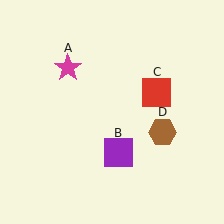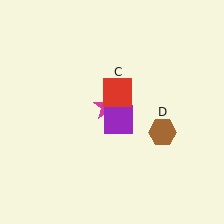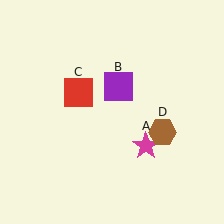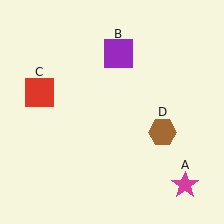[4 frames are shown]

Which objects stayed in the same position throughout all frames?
Brown hexagon (object D) remained stationary.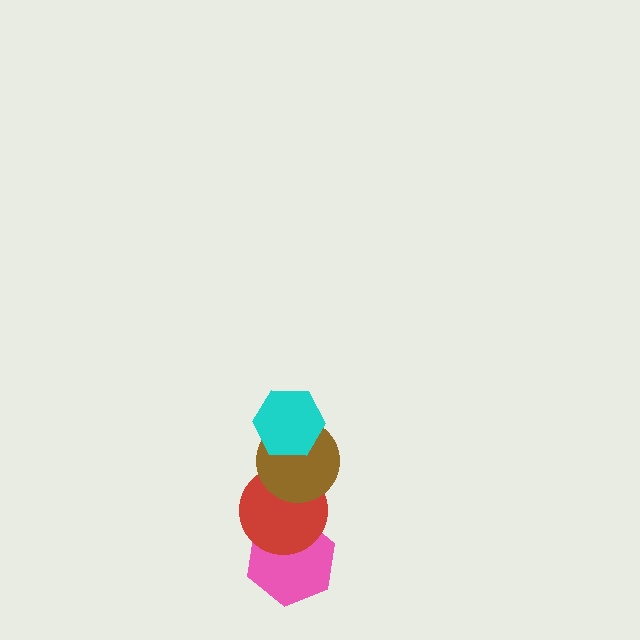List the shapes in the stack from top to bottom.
From top to bottom: the cyan hexagon, the brown circle, the red circle, the pink hexagon.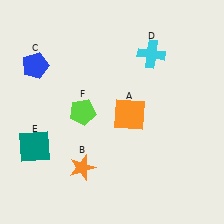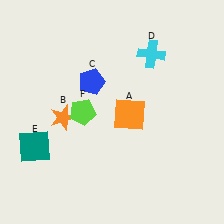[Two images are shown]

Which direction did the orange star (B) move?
The orange star (B) moved up.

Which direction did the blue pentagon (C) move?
The blue pentagon (C) moved right.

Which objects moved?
The objects that moved are: the orange star (B), the blue pentagon (C).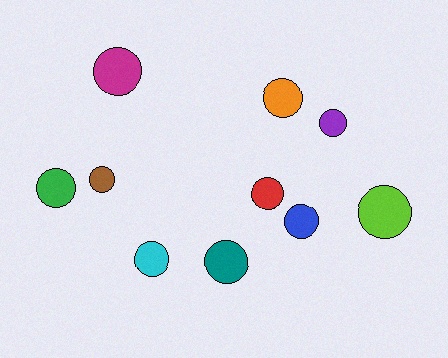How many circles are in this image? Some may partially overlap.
There are 10 circles.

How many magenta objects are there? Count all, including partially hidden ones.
There is 1 magenta object.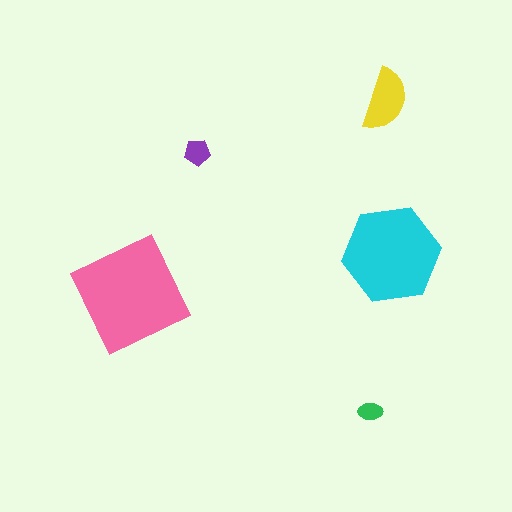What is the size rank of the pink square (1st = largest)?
1st.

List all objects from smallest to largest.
The green ellipse, the purple pentagon, the yellow semicircle, the cyan hexagon, the pink square.